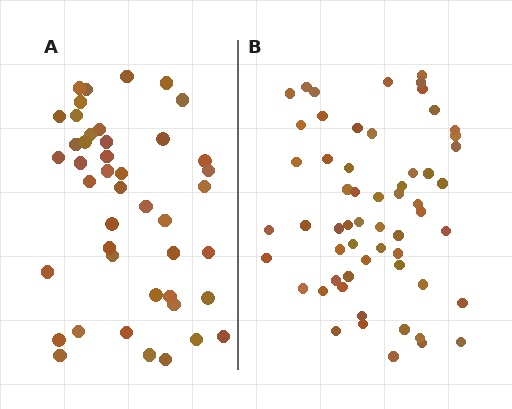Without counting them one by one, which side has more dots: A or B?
Region B (the right region) has more dots.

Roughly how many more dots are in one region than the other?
Region B has approximately 15 more dots than region A.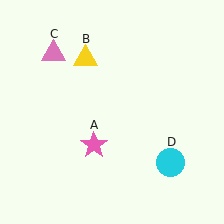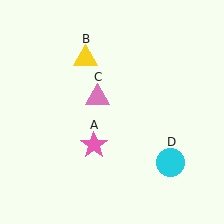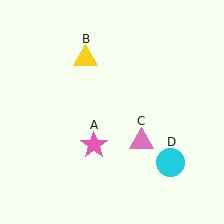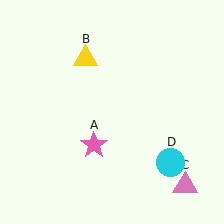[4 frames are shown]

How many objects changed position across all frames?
1 object changed position: pink triangle (object C).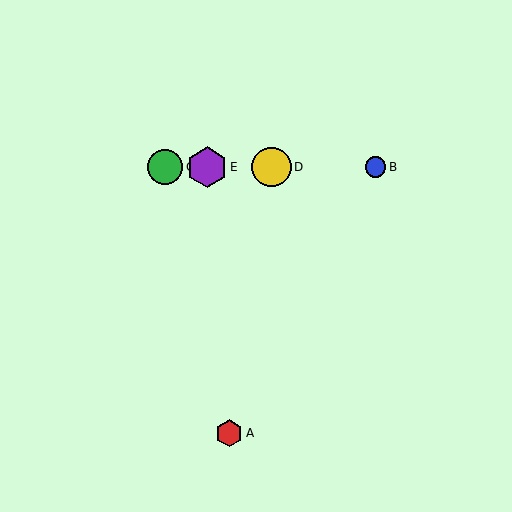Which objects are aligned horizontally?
Objects B, C, D, E are aligned horizontally.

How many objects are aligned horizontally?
4 objects (B, C, D, E) are aligned horizontally.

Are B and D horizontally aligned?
Yes, both are at y≈167.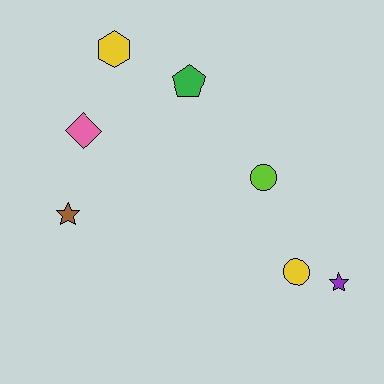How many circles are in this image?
There are 2 circles.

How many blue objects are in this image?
There are no blue objects.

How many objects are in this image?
There are 7 objects.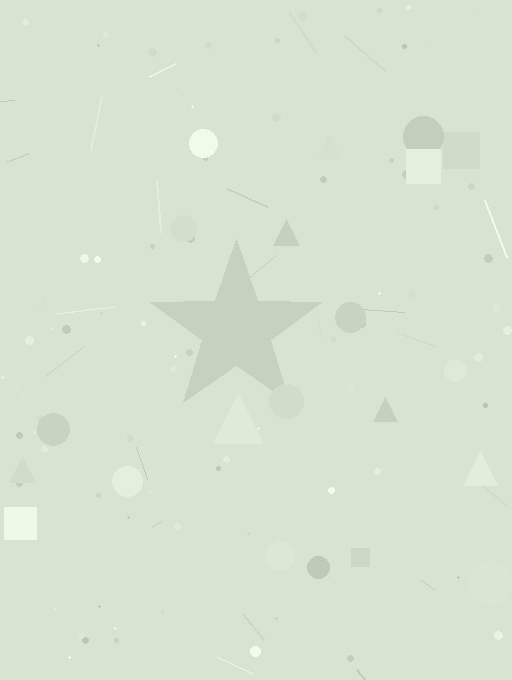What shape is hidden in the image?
A star is hidden in the image.